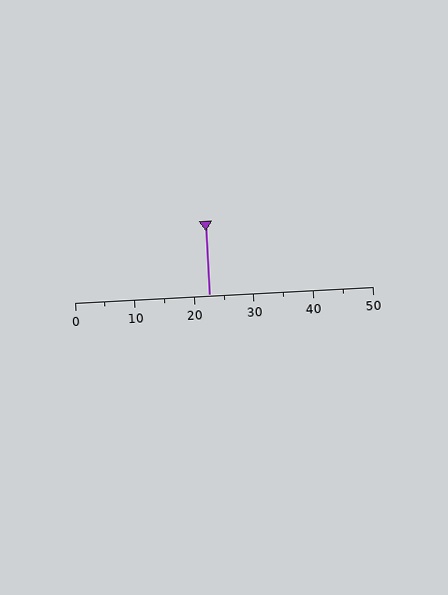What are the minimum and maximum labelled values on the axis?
The axis runs from 0 to 50.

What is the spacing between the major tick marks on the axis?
The major ticks are spaced 10 apart.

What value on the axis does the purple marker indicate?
The marker indicates approximately 22.5.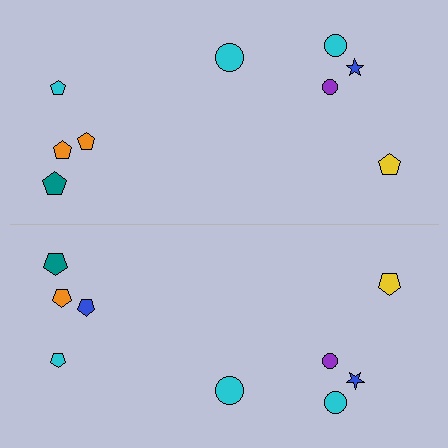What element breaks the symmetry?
The blue pentagon on the bottom side breaks the symmetry — its mirror counterpart is orange.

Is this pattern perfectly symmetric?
No, the pattern is not perfectly symmetric. The blue pentagon on the bottom side breaks the symmetry — its mirror counterpart is orange.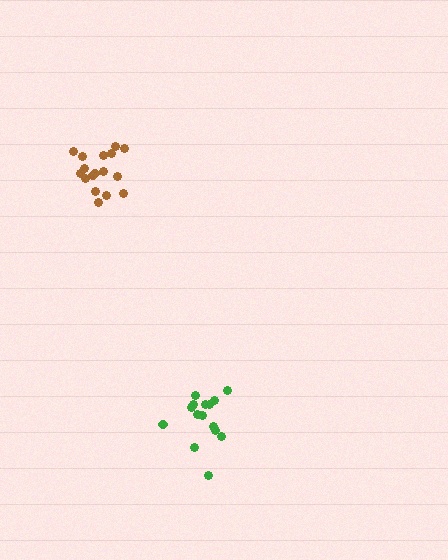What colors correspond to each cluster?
The clusters are colored: green, brown.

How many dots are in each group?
Group 1: 15 dots, Group 2: 17 dots (32 total).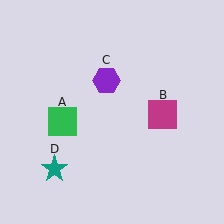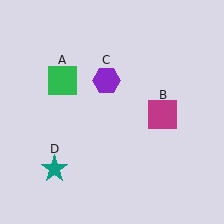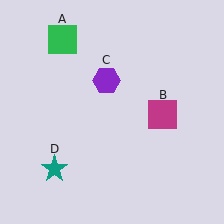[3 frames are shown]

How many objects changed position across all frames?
1 object changed position: green square (object A).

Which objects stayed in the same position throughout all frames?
Magenta square (object B) and purple hexagon (object C) and teal star (object D) remained stationary.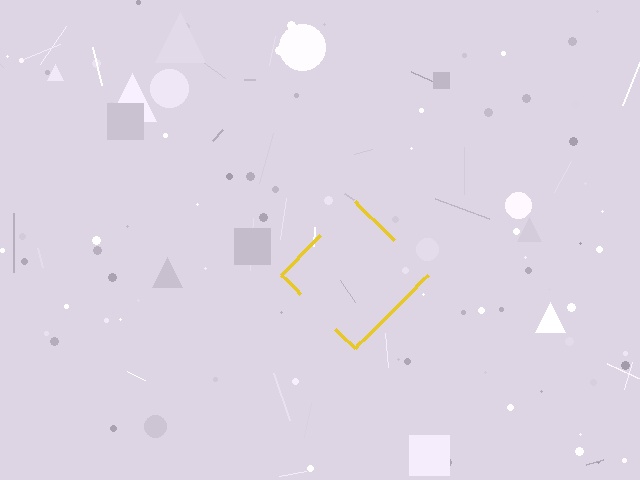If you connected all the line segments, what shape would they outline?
They would outline a diamond.